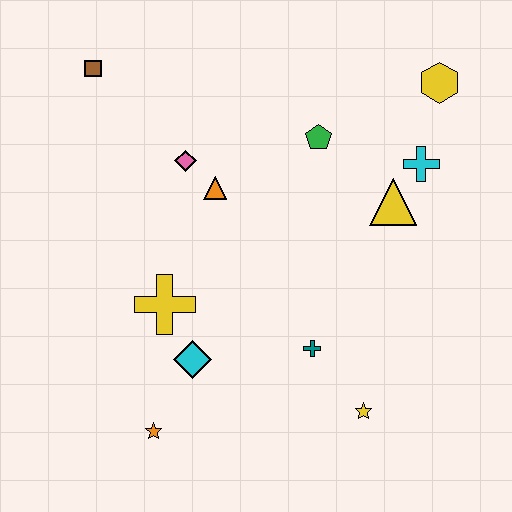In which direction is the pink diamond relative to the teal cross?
The pink diamond is above the teal cross.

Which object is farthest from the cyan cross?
The orange star is farthest from the cyan cross.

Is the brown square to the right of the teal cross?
No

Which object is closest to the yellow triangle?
The cyan cross is closest to the yellow triangle.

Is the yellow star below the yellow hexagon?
Yes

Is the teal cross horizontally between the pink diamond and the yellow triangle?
Yes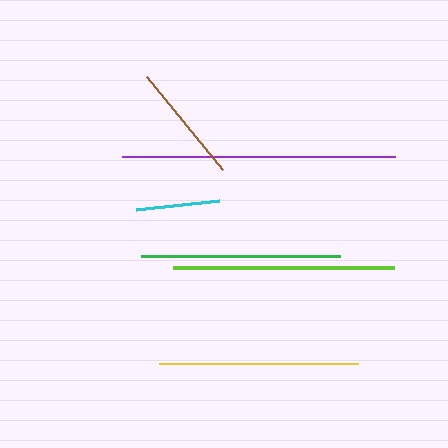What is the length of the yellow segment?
The yellow segment is approximately 199 pixels long.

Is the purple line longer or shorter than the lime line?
The purple line is longer than the lime line.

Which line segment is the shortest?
The cyan line is the shortest at approximately 84 pixels.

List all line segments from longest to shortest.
From longest to shortest: purple, lime, yellow, green, brown, cyan.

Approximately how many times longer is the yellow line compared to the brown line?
The yellow line is approximately 1.7 times the length of the brown line.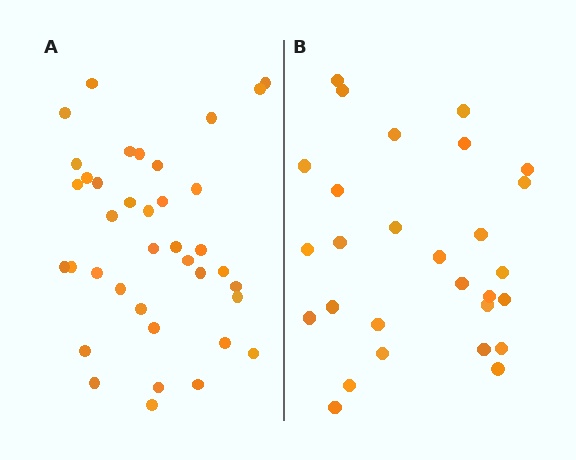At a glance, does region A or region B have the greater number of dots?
Region A (the left region) has more dots.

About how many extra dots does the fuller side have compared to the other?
Region A has roughly 10 or so more dots than region B.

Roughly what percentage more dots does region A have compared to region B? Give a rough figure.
About 35% more.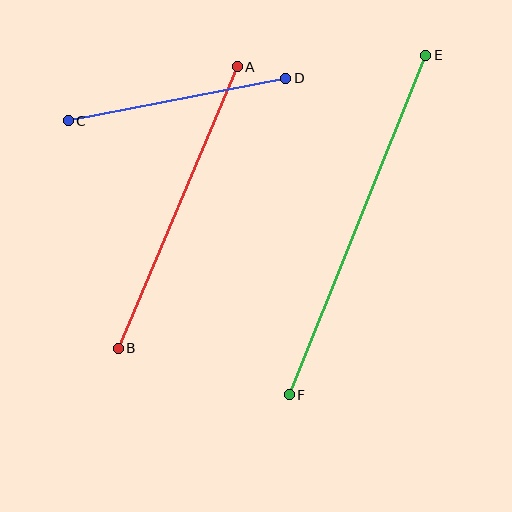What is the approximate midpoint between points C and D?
The midpoint is at approximately (177, 100) pixels.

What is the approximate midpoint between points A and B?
The midpoint is at approximately (178, 207) pixels.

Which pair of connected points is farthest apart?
Points E and F are farthest apart.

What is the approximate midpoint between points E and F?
The midpoint is at approximately (357, 225) pixels.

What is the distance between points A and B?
The distance is approximately 305 pixels.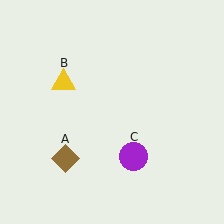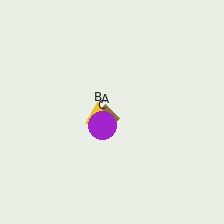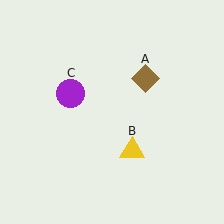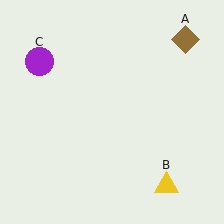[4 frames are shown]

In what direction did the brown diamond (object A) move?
The brown diamond (object A) moved up and to the right.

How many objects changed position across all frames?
3 objects changed position: brown diamond (object A), yellow triangle (object B), purple circle (object C).